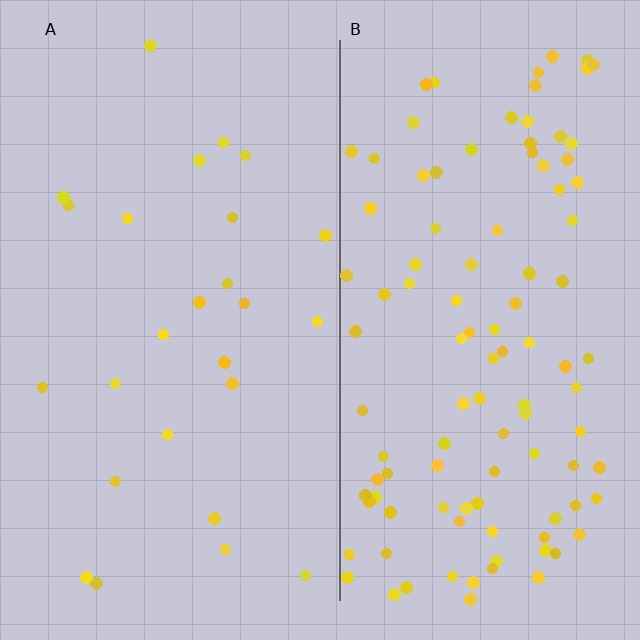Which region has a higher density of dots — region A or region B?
B (the right).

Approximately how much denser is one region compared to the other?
Approximately 4.2× — region B over region A.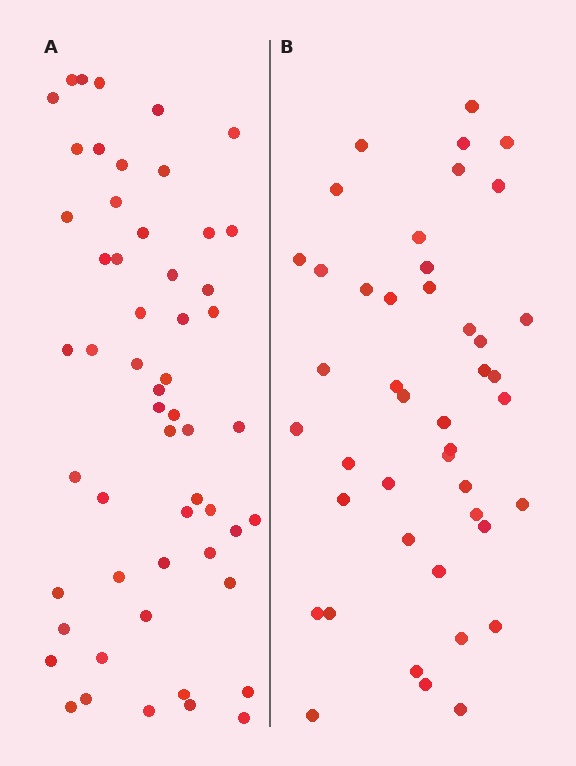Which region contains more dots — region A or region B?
Region A (the left region) has more dots.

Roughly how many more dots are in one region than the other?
Region A has roughly 12 or so more dots than region B.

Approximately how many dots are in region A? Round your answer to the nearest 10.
About 60 dots. (The exact count is 55, which rounds to 60.)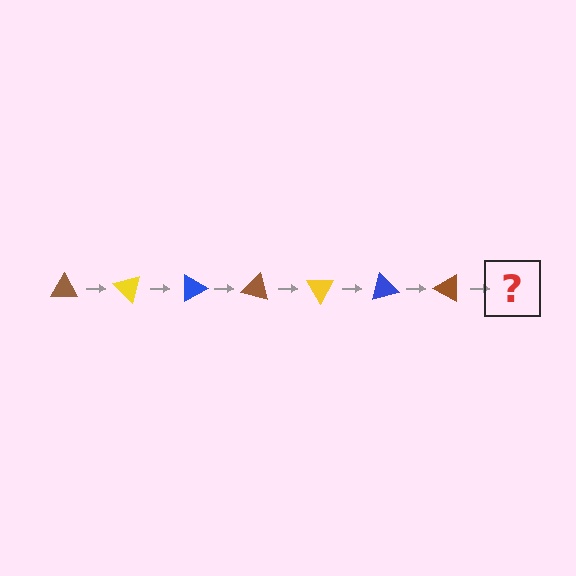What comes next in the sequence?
The next element should be a yellow triangle, rotated 315 degrees from the start.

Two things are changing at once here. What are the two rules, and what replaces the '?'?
The two rules are that it rotates 45 degrees each step and the color cycles through brown, yellow, and blue. The '?' should be a yellow triangle, rotated 315 degrees from the start.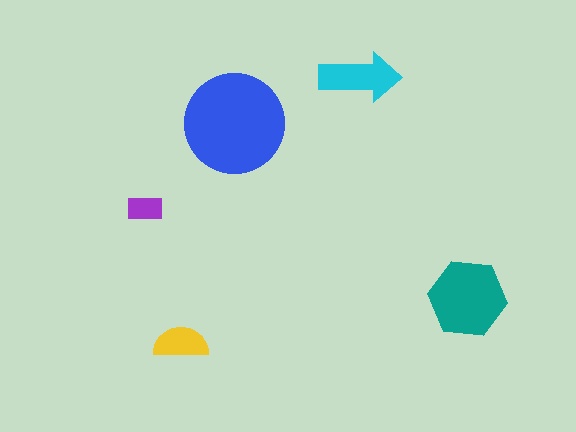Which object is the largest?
The blue circle.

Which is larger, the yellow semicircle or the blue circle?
The blue circle.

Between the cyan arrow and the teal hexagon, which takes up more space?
The teal hexagon.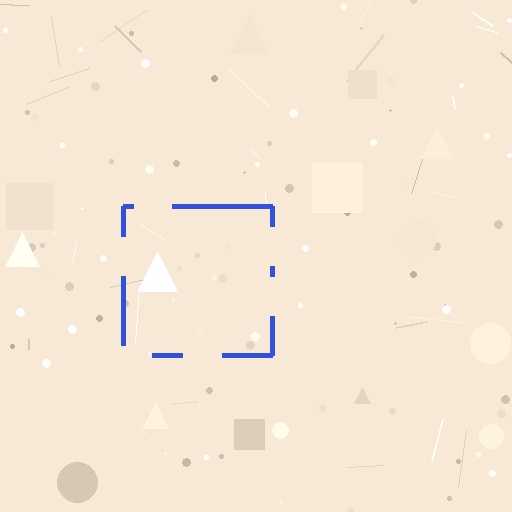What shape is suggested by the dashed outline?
The dashed outline suggests a square.